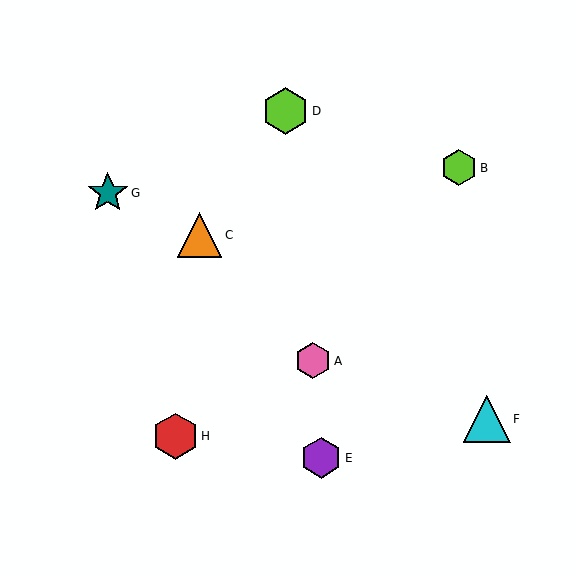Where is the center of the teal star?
The center of the teal star is at (108, 193).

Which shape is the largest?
The lime hexagon (labeled D) is the largest.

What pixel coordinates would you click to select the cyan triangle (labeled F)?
Click at (487, 419) to select the cyan triangle F.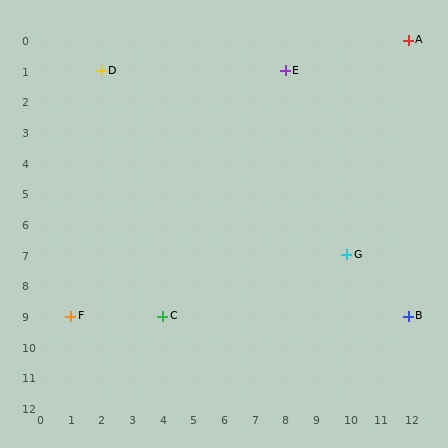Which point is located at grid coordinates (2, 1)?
Point D is at (2, 1).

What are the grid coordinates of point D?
Point D is at grid coordinates (2, 1).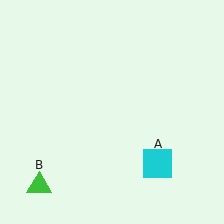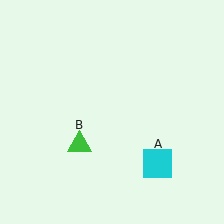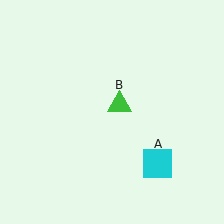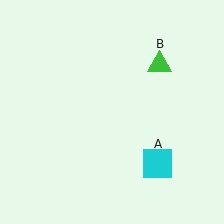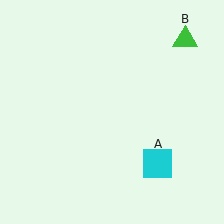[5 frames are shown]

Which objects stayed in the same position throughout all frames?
Cyan square (object A) remained stationary.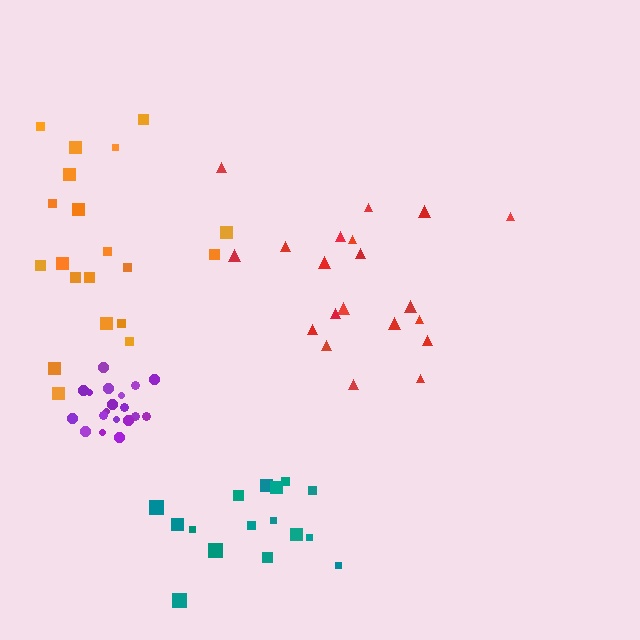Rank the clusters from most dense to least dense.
purple, teal, red, orange.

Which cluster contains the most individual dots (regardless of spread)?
Red (20).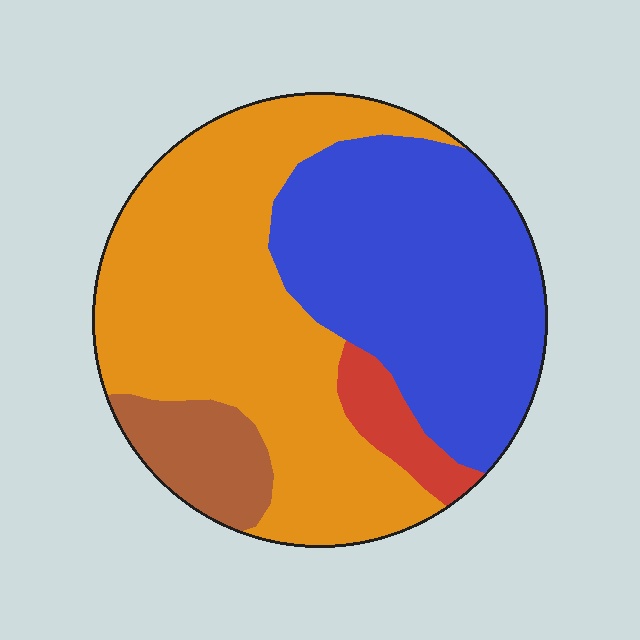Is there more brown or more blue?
Blue.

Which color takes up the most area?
Orange, at roughly 50%.